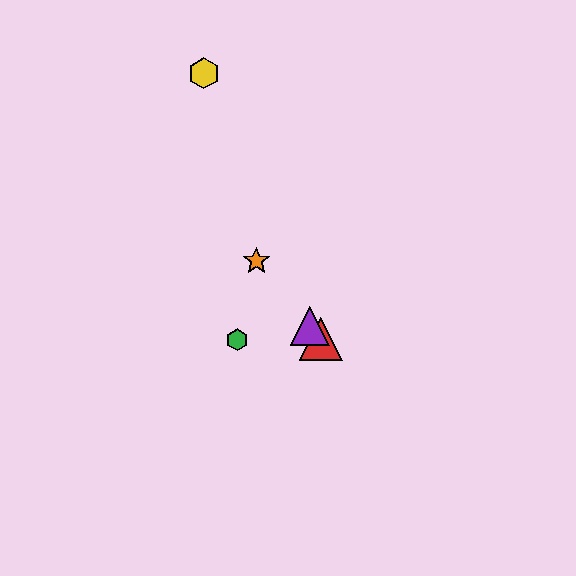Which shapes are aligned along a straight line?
The red triangle, the blue triangle, the purple triangle, the orange star are aligned along a straight line.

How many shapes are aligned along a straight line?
4 shapes (the red triangle, the blue triangle, the purple triangle, the orange star) are aligned along a straight line.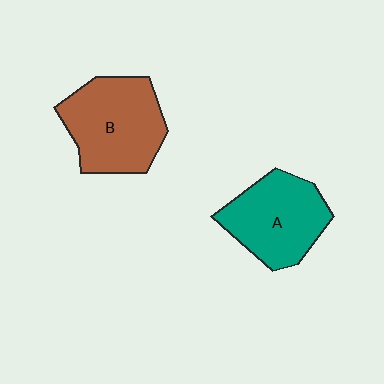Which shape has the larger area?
Shape B (brown).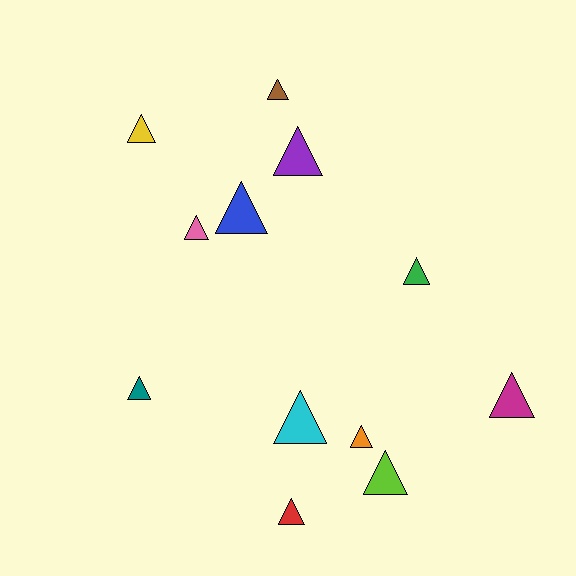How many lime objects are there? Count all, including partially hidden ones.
There is 1 lime object.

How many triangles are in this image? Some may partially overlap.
There are 12 triangles.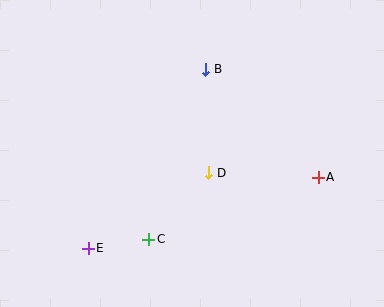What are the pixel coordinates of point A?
Point A is at (318, 177).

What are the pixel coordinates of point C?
Point C is at (149, 239).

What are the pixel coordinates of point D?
Point D is at (209, 173).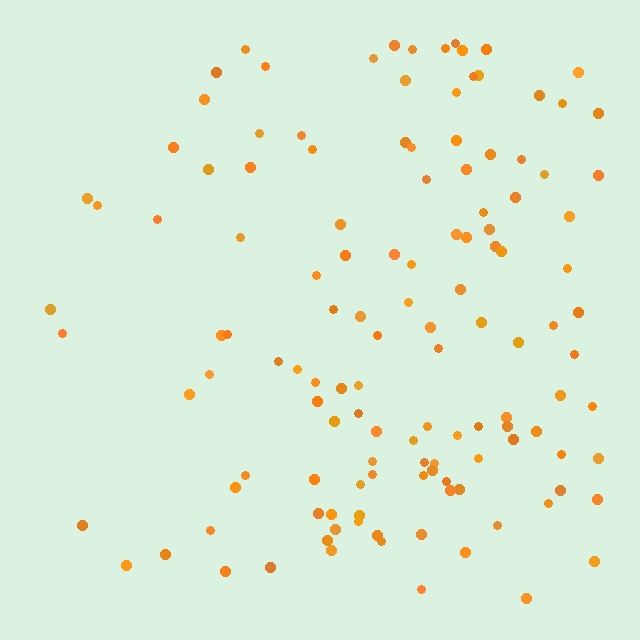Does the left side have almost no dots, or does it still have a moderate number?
Still a moderate number, just noticeably fewer than the right.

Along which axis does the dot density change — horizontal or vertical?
Horizontal.